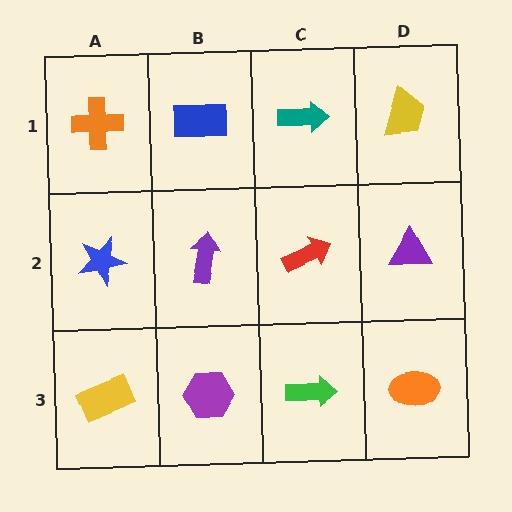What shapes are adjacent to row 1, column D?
A purple triangle (row 2, column D), a teal arrow (row 1, column C).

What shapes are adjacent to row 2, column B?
A blue rectangle (row 1, column B), a purple hexagon (row 3, column B), a blue star (row 2, column A), a red arrow (row 2, column C).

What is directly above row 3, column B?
A purple arrow.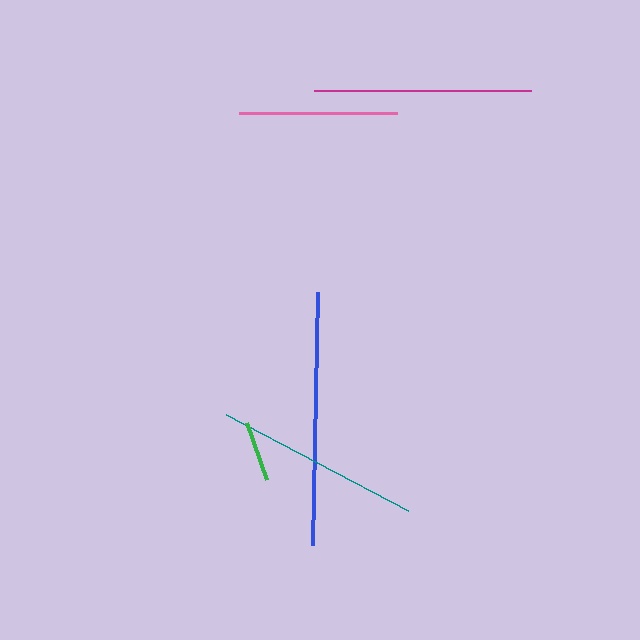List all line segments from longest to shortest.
From longest to shortest: blue, magenta, teal, pink, green.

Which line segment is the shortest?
The green line is the shortest at approximately 61 pixels.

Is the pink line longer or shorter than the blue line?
The blue line is longer than the pink line.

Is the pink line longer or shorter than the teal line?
The teal line is longer than the pink line.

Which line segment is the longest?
The blue line is the longest at approximately 253 pixels.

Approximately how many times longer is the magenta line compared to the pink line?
The magenta line is approximately 1.4 times the length of the pink line.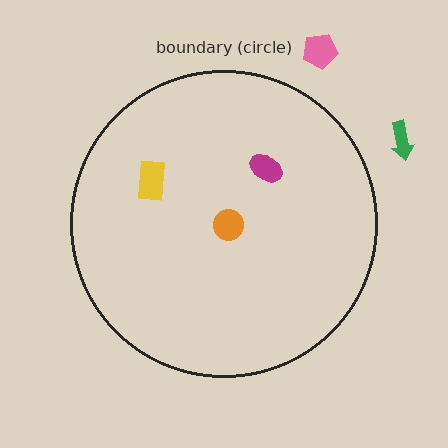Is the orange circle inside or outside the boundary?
Inside.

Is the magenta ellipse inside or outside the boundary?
Inside.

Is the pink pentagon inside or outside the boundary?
Outside.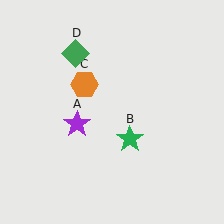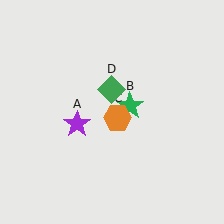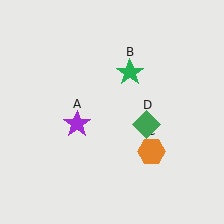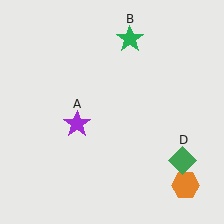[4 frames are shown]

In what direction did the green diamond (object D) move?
The green diamond (object D) moved down and to the right.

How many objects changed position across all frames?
3 objects changed position: green star (object B), orange hexagon (object C), green diamond (object D).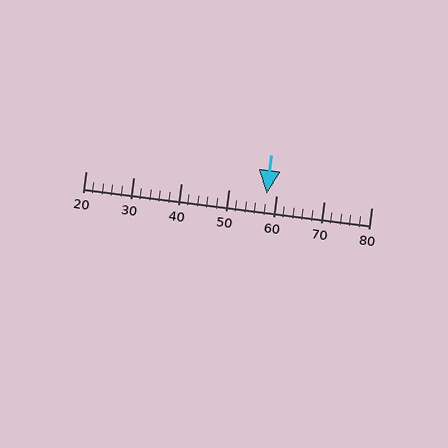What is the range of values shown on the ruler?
The ruler shows values from 20 to 80.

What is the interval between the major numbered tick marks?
The major tick marks are spaced 10 units apart.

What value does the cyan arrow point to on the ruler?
The cyan arrow points to approximately 58.